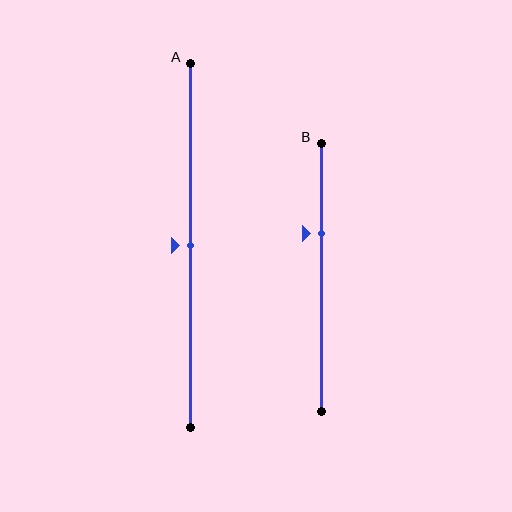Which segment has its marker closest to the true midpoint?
Segment A has its marker closest to the true midpoint.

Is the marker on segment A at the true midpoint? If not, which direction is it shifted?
Yes, the marker on segment A is at the true midpoint.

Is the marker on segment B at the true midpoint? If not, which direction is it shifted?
No, the marker on segment B is shifted upward by about 16% of the segment length.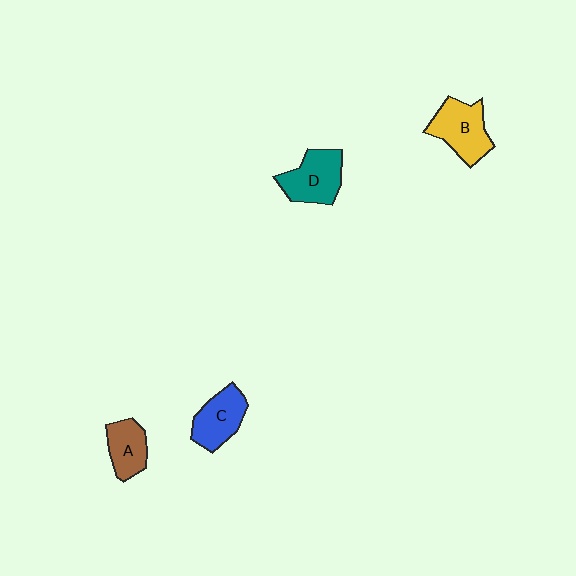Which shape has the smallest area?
Shape A (brown).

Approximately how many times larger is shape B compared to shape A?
Approximately 1.4 times.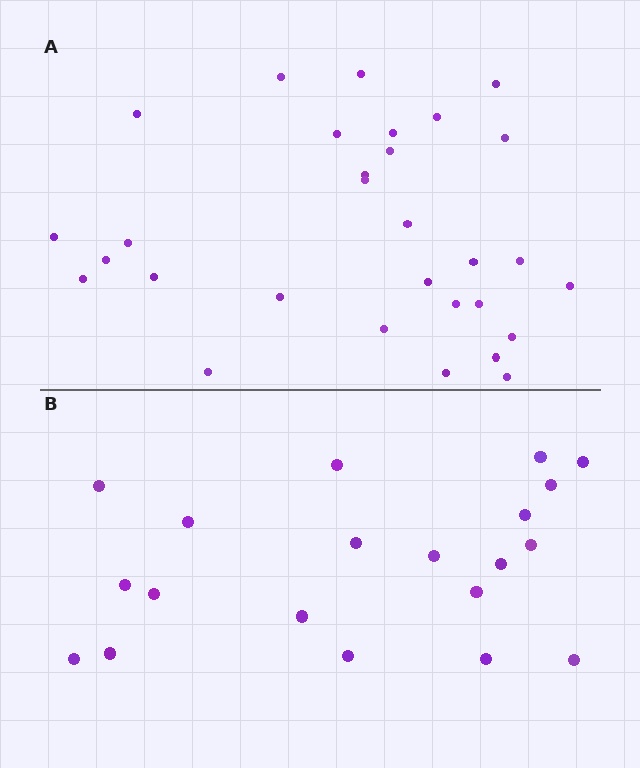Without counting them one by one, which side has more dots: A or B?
Region A (the top region) has more dots.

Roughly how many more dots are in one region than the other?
Region A has roughly 10 or so more dots than region B.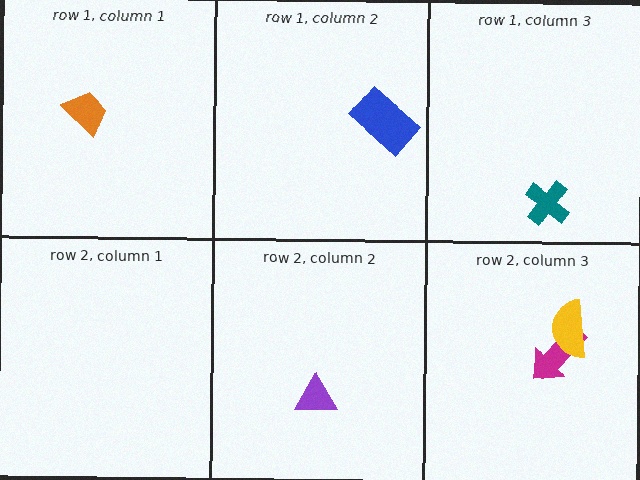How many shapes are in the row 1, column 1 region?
1.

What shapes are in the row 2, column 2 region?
The purple triangle.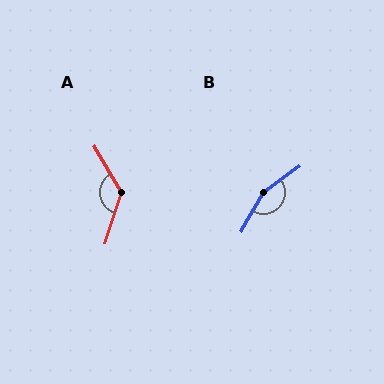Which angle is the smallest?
A, at approximately 131 degrees.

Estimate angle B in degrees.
Approximately 154 degrees.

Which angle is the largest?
B, at approximately 154 degrees.